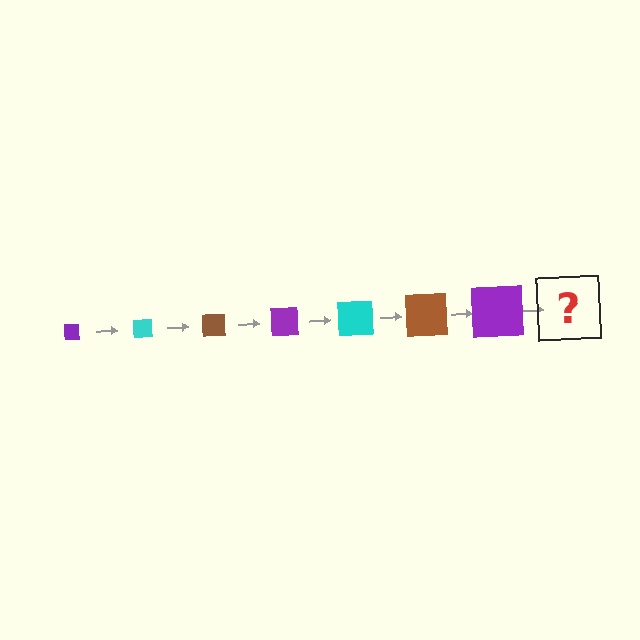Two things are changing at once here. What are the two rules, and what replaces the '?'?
The two rules are that the square grows larger each step and the color cycles through purple, cyan, and brown. The '?' should be a cyan square, larger than the previous one.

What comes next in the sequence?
The next element should be a cyan square, larger than the previous one.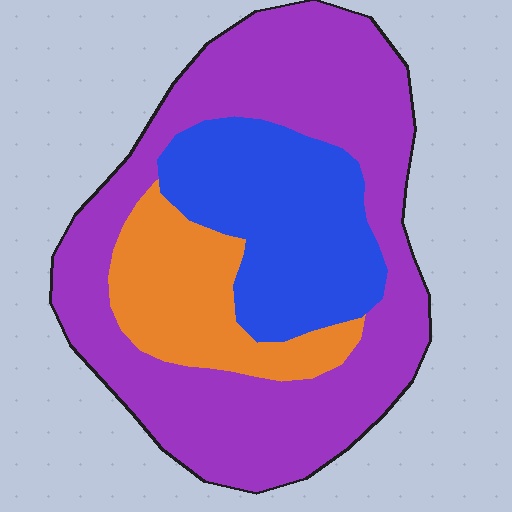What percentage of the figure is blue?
Blue takes up between a sixth and a third of the figure.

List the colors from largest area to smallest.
From largest to smallest: purple, blue, orange.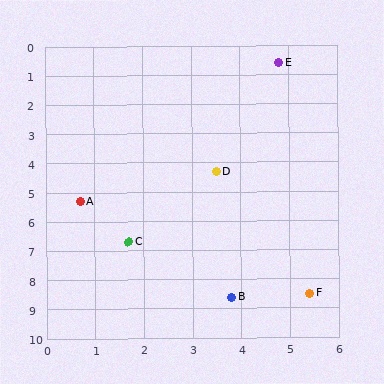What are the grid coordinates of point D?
Point D is at approximately (3.5, 4.3).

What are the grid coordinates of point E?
Point E is at approximately (4.8, 0.6).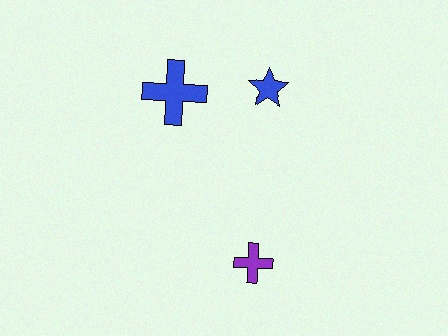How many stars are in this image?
There is 1 star.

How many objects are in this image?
There are 3 objects.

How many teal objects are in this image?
There are no teal objects.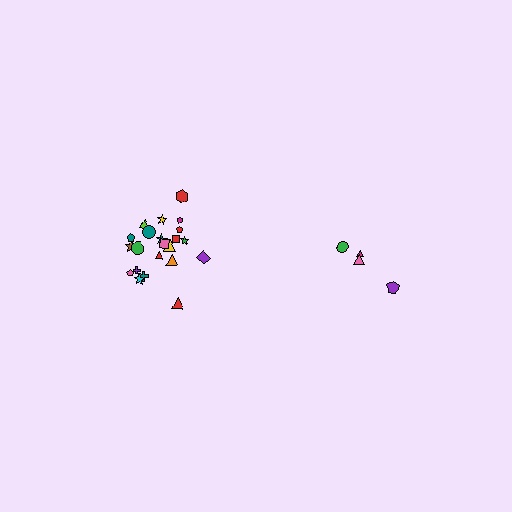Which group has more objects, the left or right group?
The left group.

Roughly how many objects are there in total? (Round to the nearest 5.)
Roughly 25 objects in total.